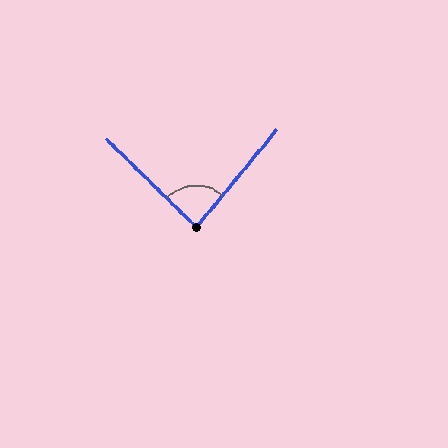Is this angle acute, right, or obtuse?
It is approximately a right angle.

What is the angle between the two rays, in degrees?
Approximately 85 degrees.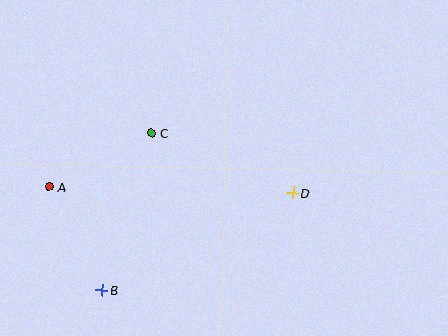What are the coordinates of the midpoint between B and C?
The midpoint between B and C is at (127, 212).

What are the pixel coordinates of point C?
Point C is at (151, 133).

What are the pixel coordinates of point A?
Point A is at (49, 187).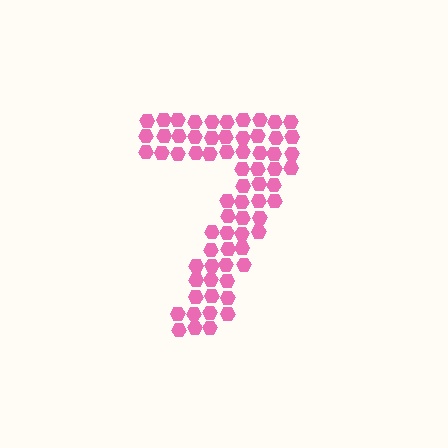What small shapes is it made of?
It is made of small hexagons.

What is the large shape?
The large shape is the digit 7.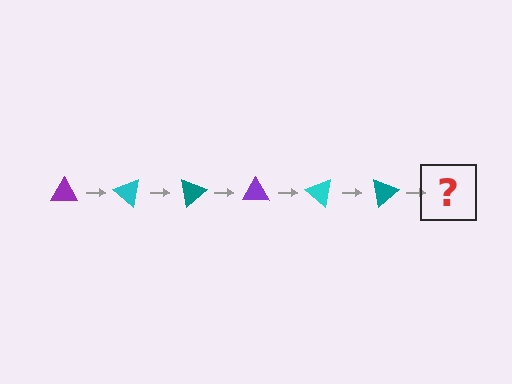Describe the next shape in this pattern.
It should be a purple triangle, rotated 240 degrees from the start.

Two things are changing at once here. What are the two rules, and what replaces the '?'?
The two rules are that it rotates 40 degrees each step and the color cycles through purple, cyan, and teal. The '?' should be a purple triangle, rotated 240 degrees from the start.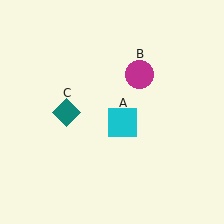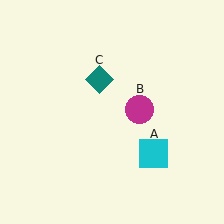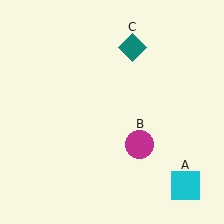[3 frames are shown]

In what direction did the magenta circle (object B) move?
The magenta circle (object B) moved down.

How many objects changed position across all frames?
3 objects changed position: cyan square (object A), magenta circle (object B), teal diamond (object C).